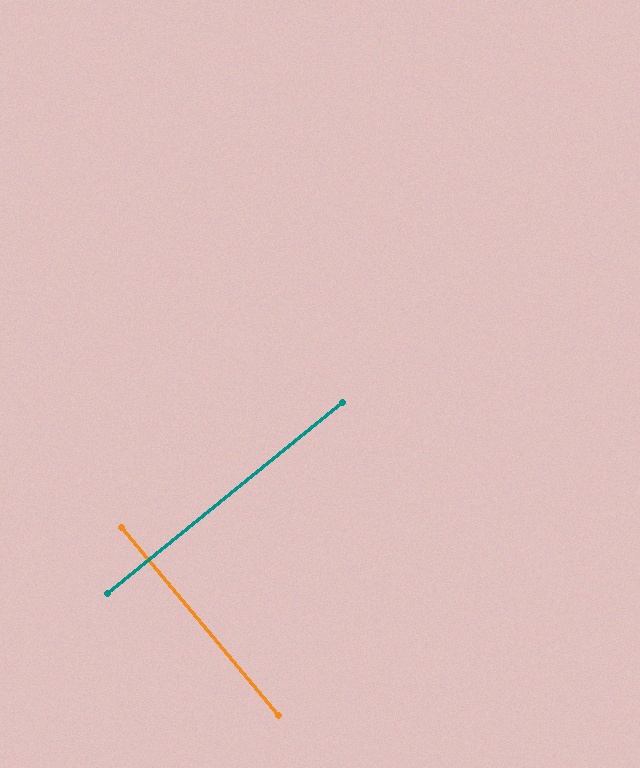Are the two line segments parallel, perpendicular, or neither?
Perpendicular — they meet at approximately 89°.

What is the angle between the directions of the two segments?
Approximately 89 degrees.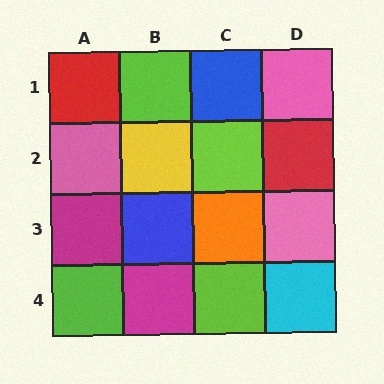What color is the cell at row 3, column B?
Blue.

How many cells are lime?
4 cells are lime.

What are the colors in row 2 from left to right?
Pink, yellow, lime, red.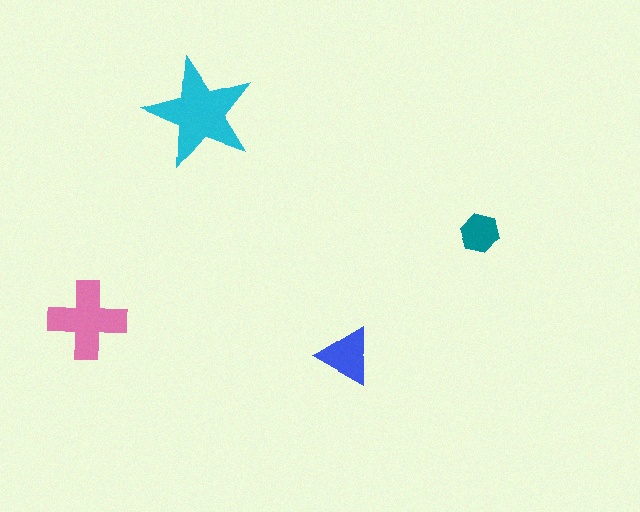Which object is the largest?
The cyan star.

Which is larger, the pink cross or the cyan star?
The cyan star.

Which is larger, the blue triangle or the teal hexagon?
The blue triangle.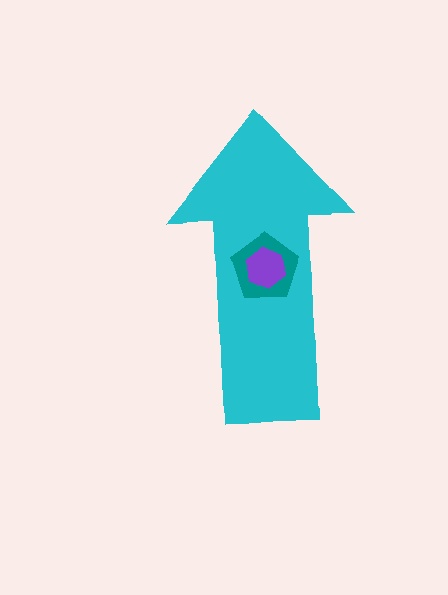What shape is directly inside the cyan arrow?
The teal pentagon.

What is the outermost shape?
The cyan arrow.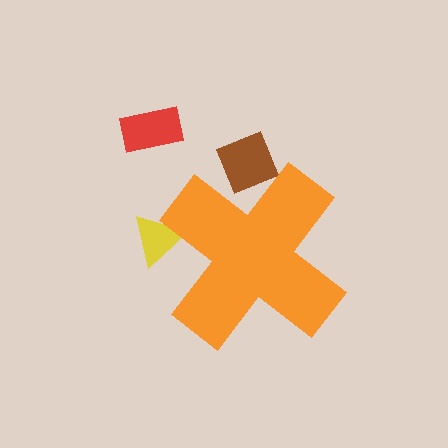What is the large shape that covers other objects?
An orange cross.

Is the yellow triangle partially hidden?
Yes, the yellow triangle is partially hidden behind the orange cross.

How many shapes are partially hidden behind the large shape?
2 shapes are partially hidden.